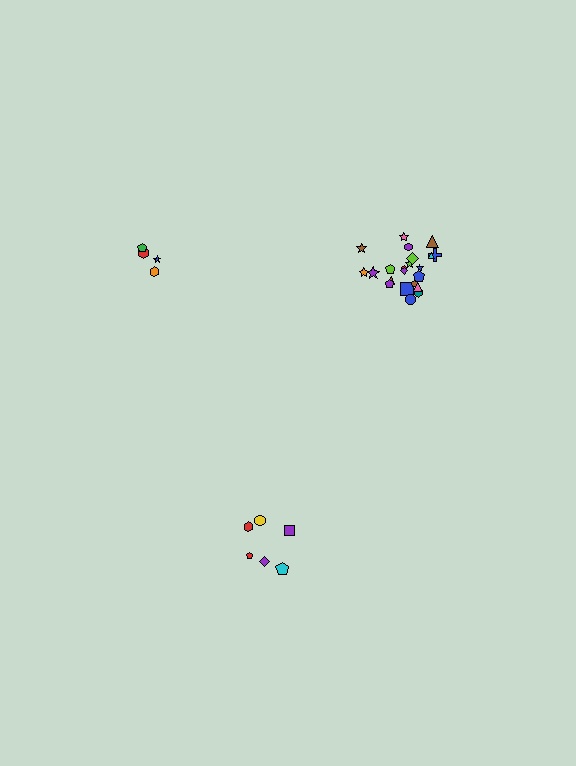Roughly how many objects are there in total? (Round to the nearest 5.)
Roughly 30 objects in total.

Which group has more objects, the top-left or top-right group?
The top-right group.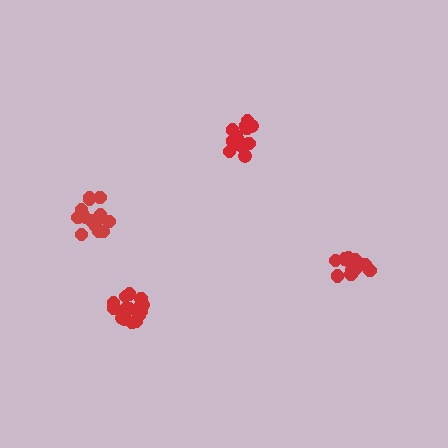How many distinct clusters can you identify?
There are 4 distinct clusters.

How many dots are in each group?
Group 1: 16 dots, Group 2: 18 dots, Group 3: 13 dots, Group 4: 13 dots (60 total).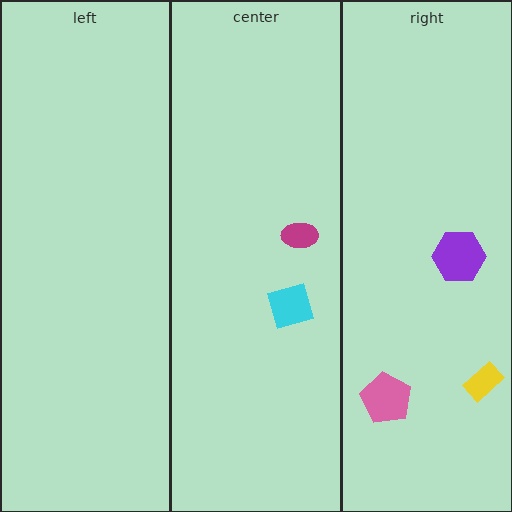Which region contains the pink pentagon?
The right region.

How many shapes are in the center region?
2.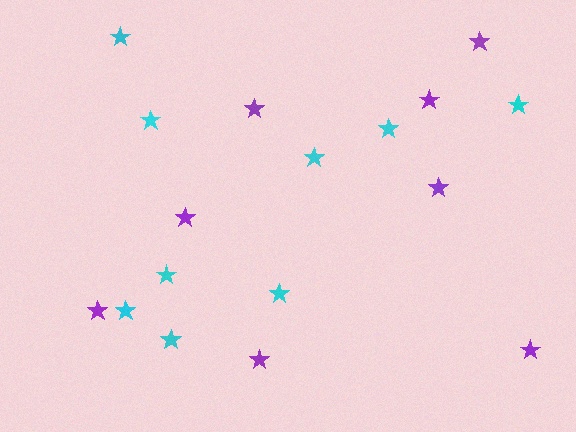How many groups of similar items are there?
There are 2 groups: one group of cyan stars (9) and one group of purple stars (8).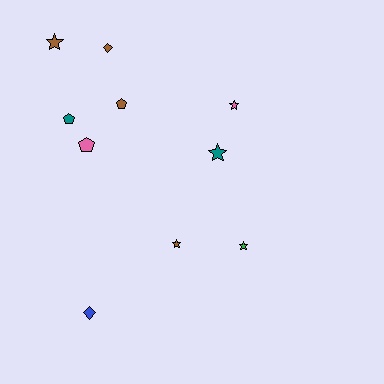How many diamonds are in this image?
There are 2 diamonds.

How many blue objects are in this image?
There is 1 blue object.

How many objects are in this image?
There are 10 objects.